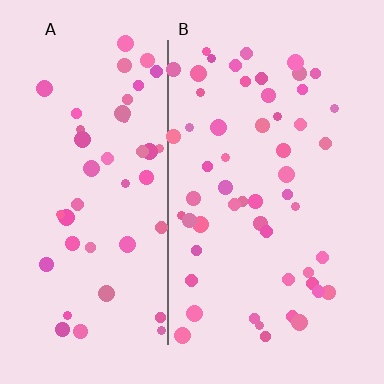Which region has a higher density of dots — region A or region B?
B (the right).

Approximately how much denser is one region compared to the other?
Approximately 1.2× — region B over region A.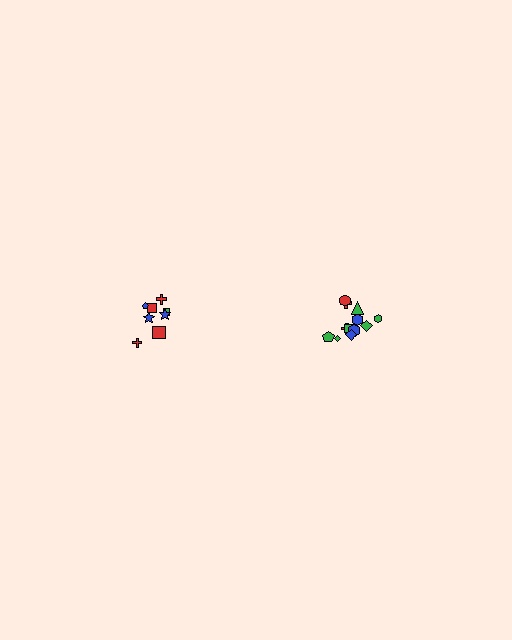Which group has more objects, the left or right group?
The right group.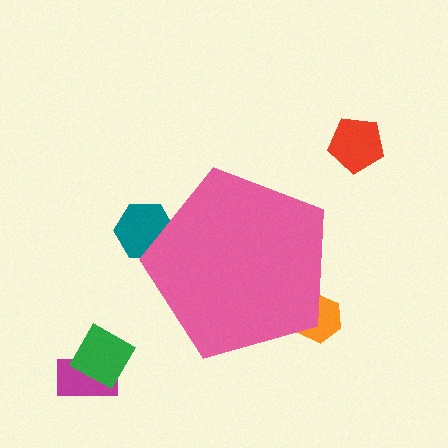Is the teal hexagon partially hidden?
Yes, the teal hexagon is partially hidden behind the pink pentagon.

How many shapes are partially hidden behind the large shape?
2 shapes are partially hidden.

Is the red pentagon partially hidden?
No, the red pentagon is fully visible.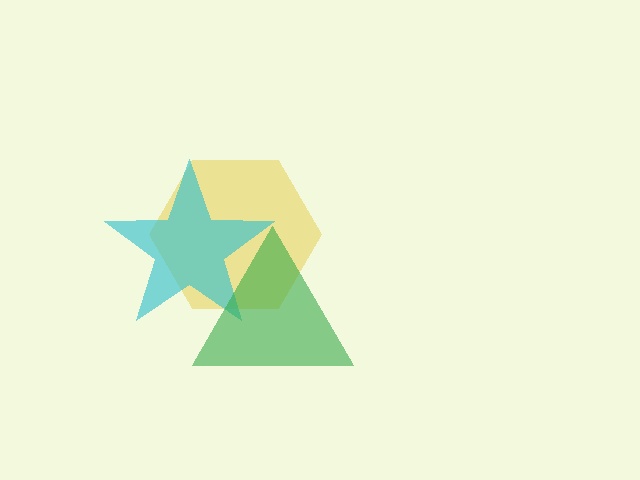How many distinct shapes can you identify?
There are 3 distinct shapes: a yellow hexagon, a cyan star, a green triangle.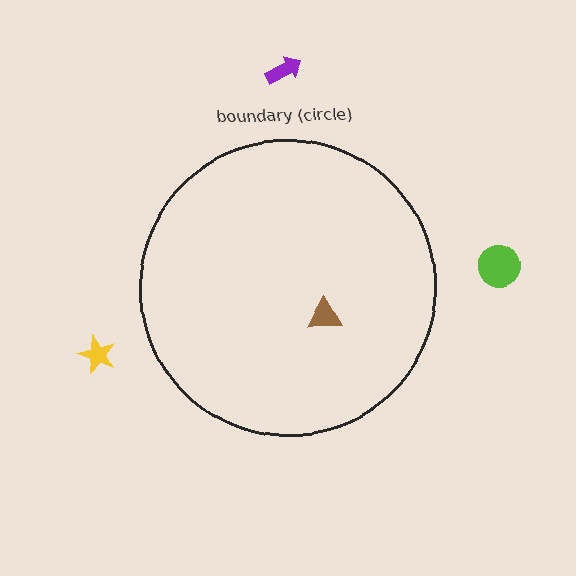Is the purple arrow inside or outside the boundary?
Outside.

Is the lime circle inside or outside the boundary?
Outside.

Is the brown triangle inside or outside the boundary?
Inside.